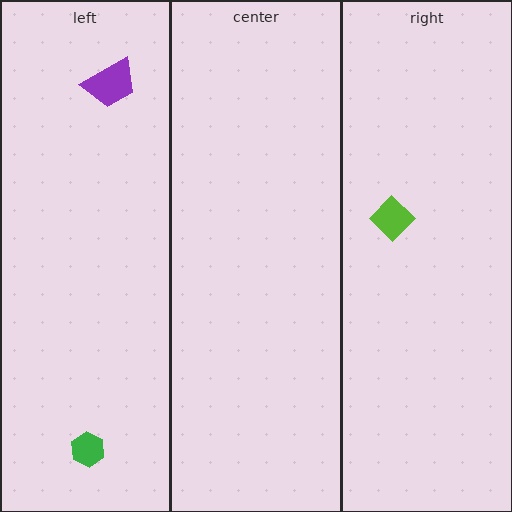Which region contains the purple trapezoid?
The left region.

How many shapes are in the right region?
1.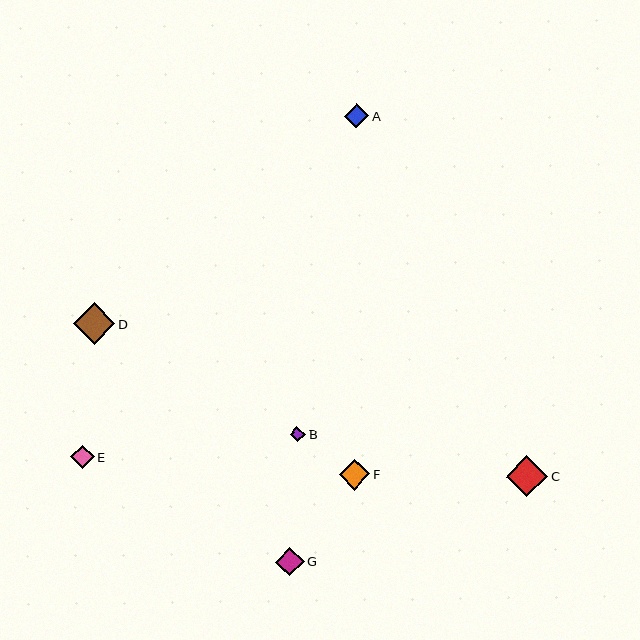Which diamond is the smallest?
Diamond B is the smallest with a size of approximately 15 pixels.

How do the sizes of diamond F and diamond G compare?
Diamond F and diamond G are approximately the same size.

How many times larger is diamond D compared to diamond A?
Diamond D is approximately 1.7 times the size of diamond A.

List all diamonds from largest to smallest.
From largest to smallest: C, D, F, G, A, E, B.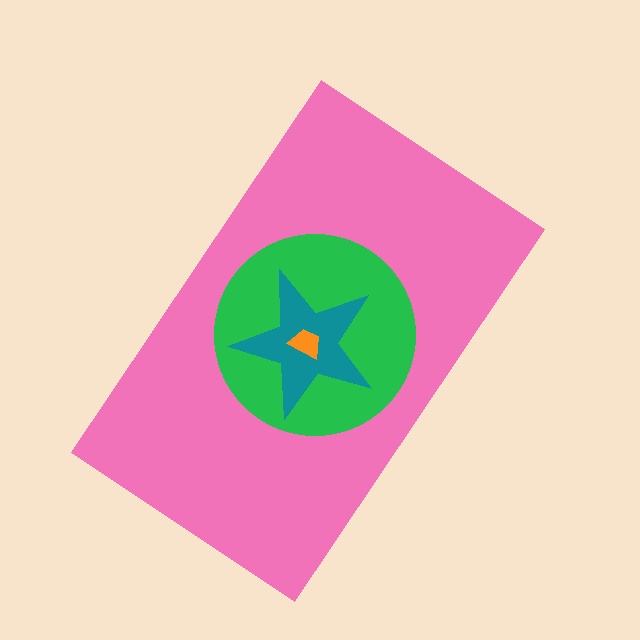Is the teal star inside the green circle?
Yes.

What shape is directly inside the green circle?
The teal star.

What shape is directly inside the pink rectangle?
The green circle.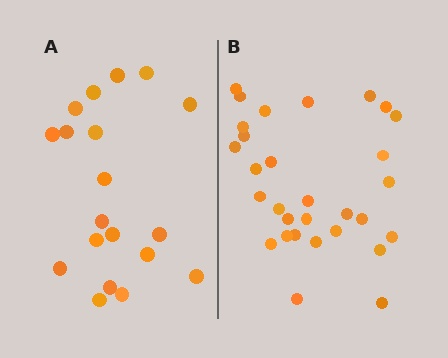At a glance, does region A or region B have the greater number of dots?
Region B (the right region) has more dots.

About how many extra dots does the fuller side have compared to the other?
Region B has roughly 12 or so more dots than region A.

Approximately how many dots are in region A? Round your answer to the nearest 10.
About 20 dots. (The exact count is 19, which rounds to 20.)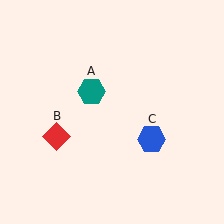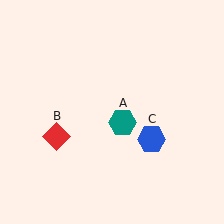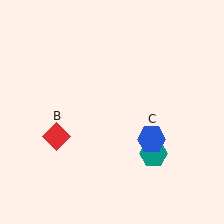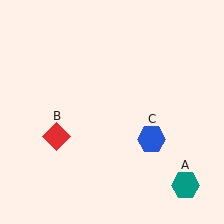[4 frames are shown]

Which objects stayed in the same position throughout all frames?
Red diamond (object B) and blue hexagon (object C) remained stationary.